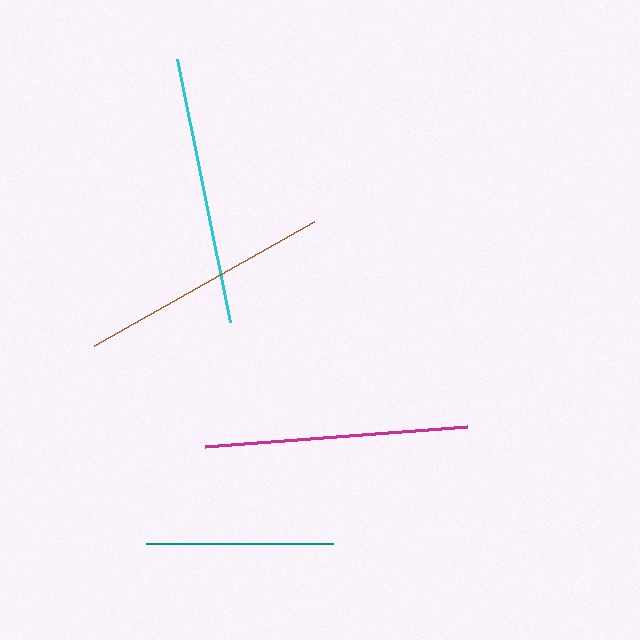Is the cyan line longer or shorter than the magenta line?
The cyan line is longer than the magenta line.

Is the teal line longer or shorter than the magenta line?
The magenta line is longer than the teal line.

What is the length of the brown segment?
The brown segment is approximately 252 pixels long.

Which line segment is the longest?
The cyan line is the longest at approximately 269 pixels.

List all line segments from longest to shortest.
From longest to shortest: cyan, magenta, brown, teal.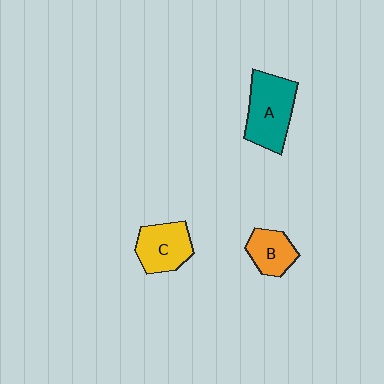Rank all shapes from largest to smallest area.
From largest to smallest: A (teal), C (yellow), B (orange).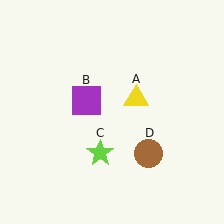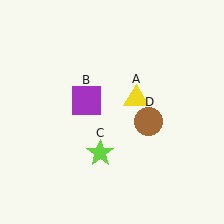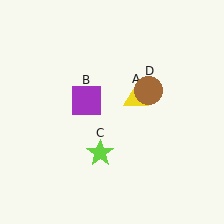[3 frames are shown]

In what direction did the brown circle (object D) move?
The brown circle (object D) moved up.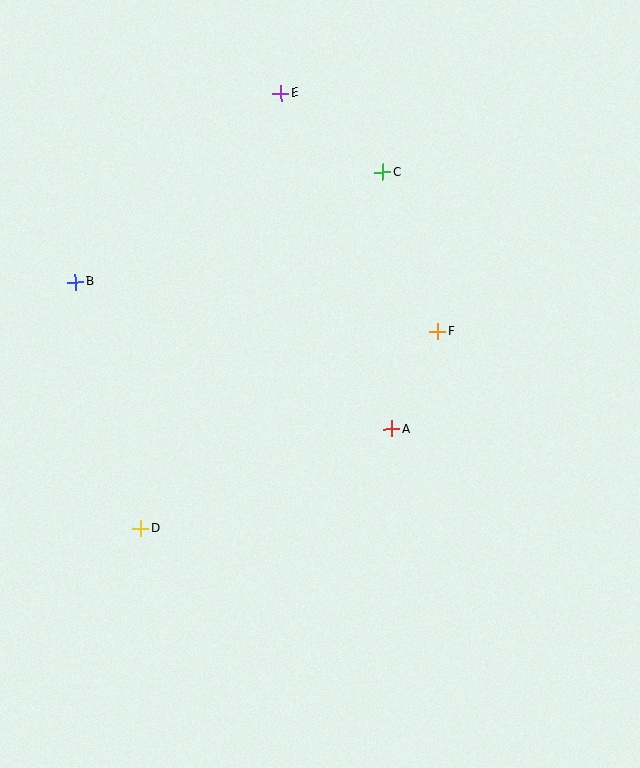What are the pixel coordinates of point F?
Point F is at (438, 331).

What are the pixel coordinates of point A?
Point A is at (392, 429).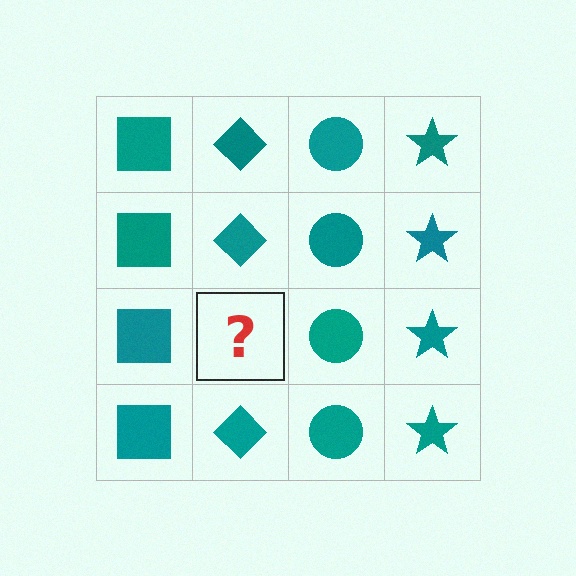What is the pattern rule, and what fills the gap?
The rule is that each column has a consistent shape. The gap should be filled with a teal diamond.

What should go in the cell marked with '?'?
The missing cell should contain a teal diamond.